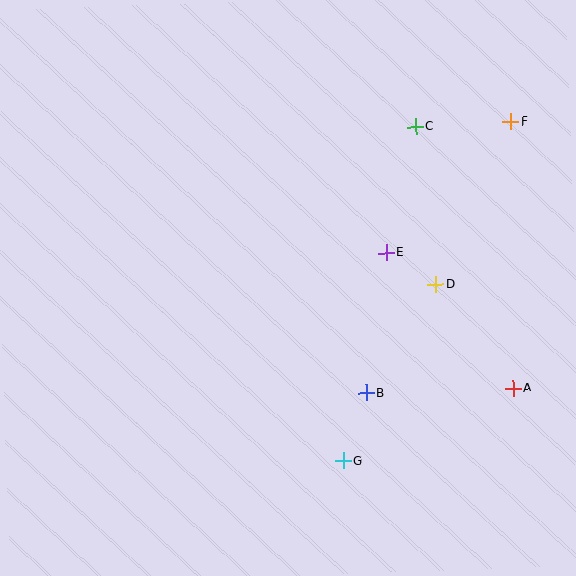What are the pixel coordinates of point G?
Point G is at (344, 461).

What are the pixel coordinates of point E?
Point E is at (386, 253).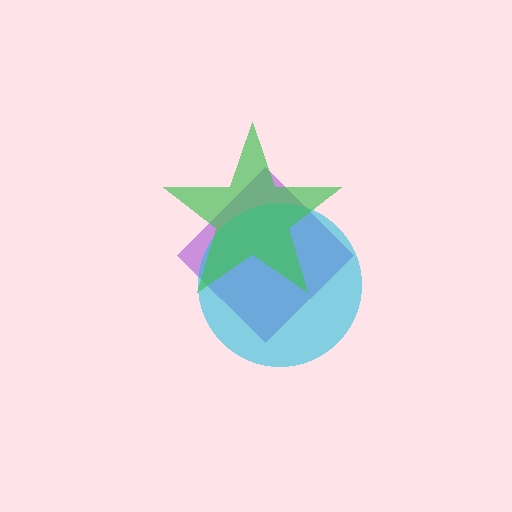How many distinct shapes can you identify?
There are 3 distinct shapes: a purple diamond, a cyan circle, a green star.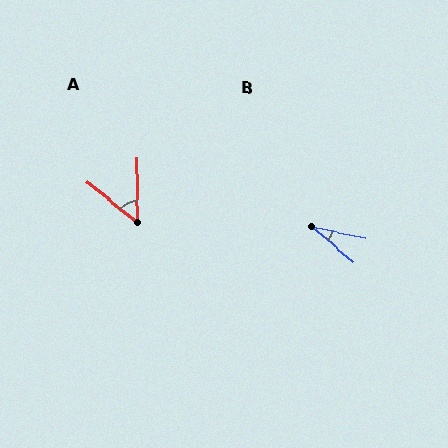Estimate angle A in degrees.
Approximately 51 degrees.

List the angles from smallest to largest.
B (29°), A (51°).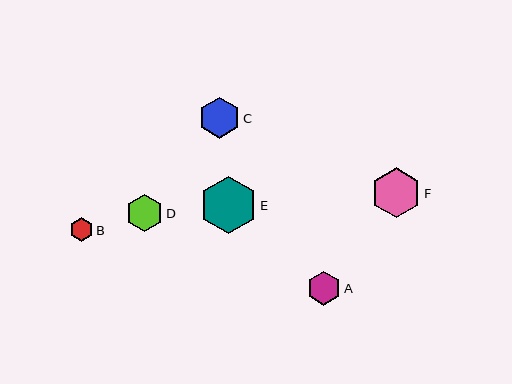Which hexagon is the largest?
Hexagon E is the largest with a size of approximately 58 pixels.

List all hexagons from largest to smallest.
From largest to smallest: E, F, C, D, A, B.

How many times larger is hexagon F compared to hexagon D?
Hexagon F is approximately 1.4 times the size of hexagon D.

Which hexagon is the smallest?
Hexagon B is the smallest with a size of approximately 23 pixels.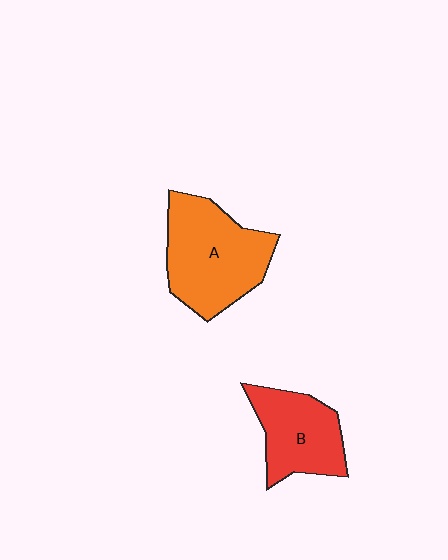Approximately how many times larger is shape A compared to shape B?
Approximately 1.4 times.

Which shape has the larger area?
Shape A (orange).